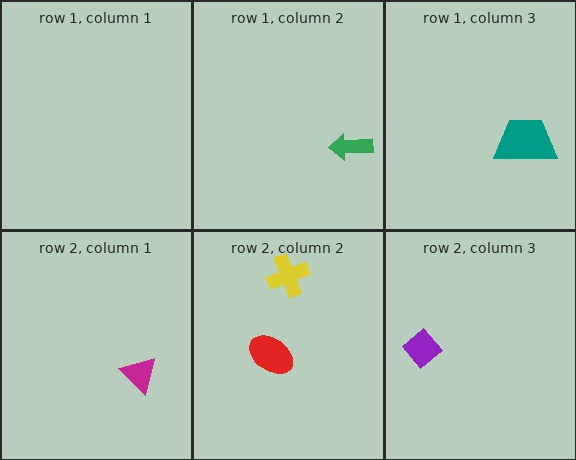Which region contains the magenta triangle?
The row 2, column 1 region.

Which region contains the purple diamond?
The row 2, column 3 region.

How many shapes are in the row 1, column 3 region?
1.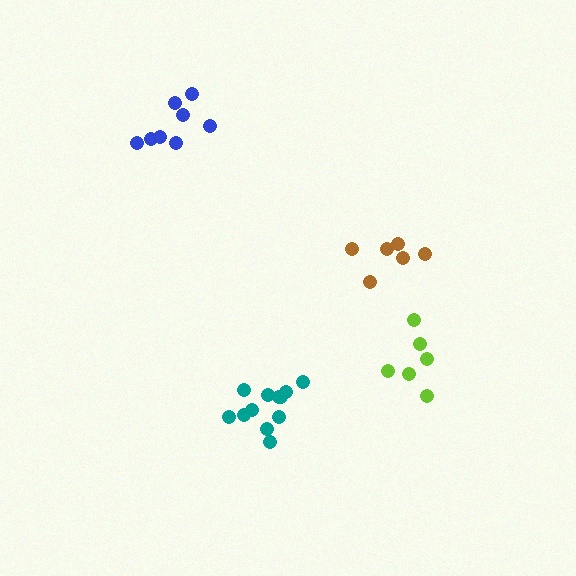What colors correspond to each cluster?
The clusters are colored: brown, blue, lime, teal.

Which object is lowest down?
The teal cluster is bottommost.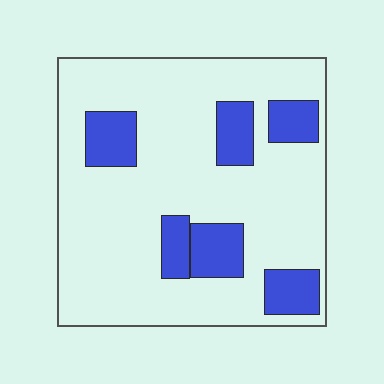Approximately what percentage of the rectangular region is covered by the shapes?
Approximately 20%.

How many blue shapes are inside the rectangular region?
6.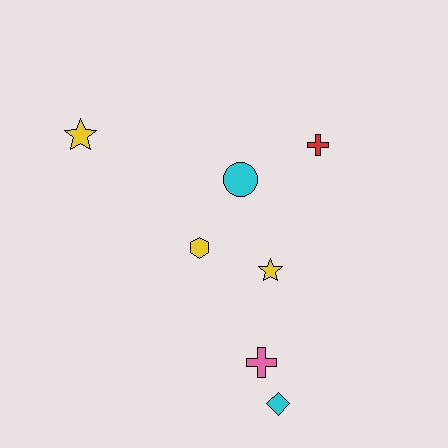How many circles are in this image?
There is 1 circle.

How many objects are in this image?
There are 7 objects.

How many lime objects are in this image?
There are no lime objects.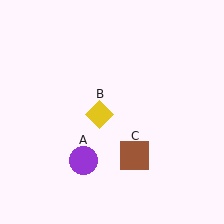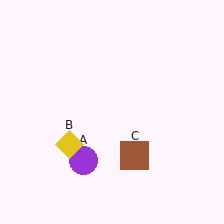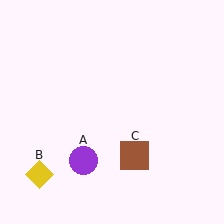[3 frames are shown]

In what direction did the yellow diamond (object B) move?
The yellow diamond (object B) moved down and to the left.